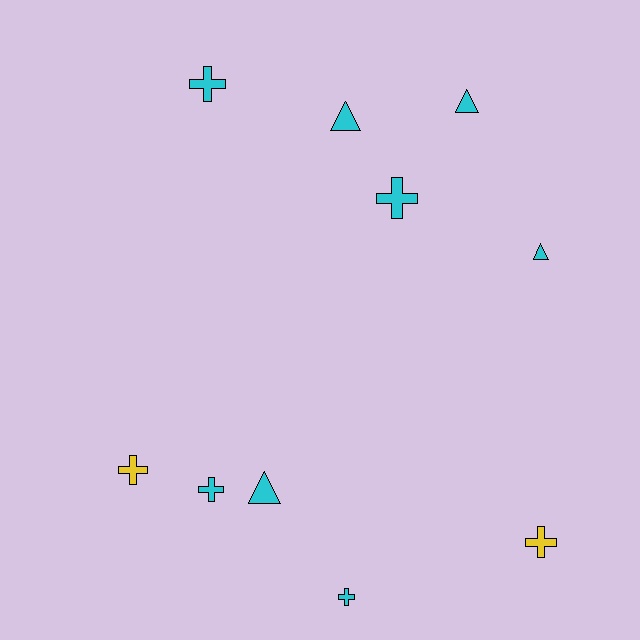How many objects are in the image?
There are 10 objects.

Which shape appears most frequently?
Cross, with 6 objects.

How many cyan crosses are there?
There are 4 cyan crosses.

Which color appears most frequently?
Cyan, with 8 objects.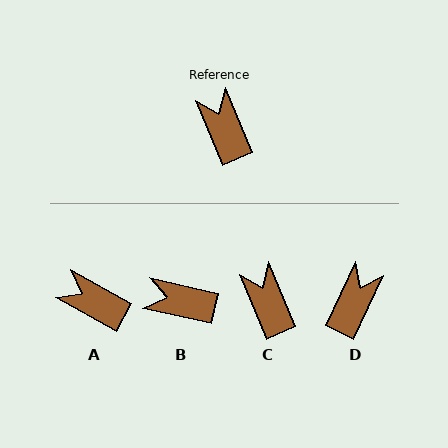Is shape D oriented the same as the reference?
No, it is off by about 48 degrees.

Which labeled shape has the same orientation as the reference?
C.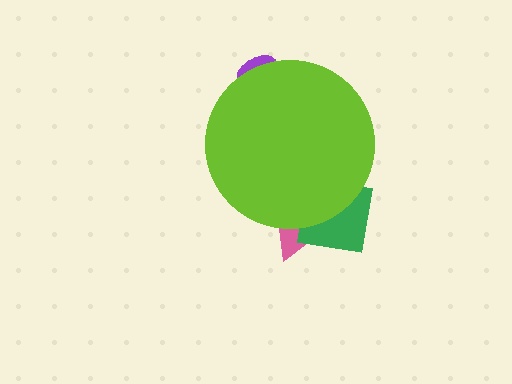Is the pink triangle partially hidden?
Yes, the pink triangle is partially hidden behind the lime circle.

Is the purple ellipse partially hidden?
Yes, the purple ellipse is partially hidden behind the lime circle.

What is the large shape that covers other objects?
A lime circle.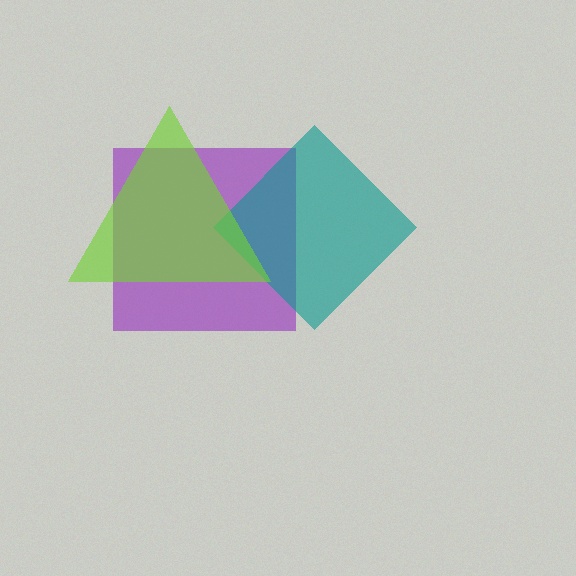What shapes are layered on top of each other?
The layered shapes are: a purple square, a teal diamond, a lime triangle.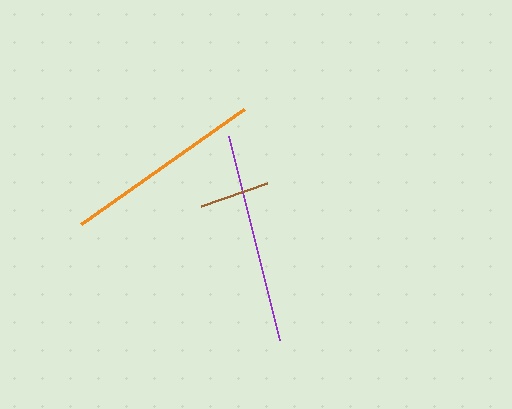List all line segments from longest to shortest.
From longest to shortest: purple, orange, brown.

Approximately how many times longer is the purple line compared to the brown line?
The purple line is approximately 3.1 times the length of the brown line.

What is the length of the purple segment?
The purple segment is approximately 211 pixels long.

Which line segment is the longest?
The purple line is the longest at approximately 211 pixels.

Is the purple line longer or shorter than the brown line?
The purple line is longer than the brown line.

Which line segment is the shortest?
The brown line is the shortest at approximately 69 pixels.